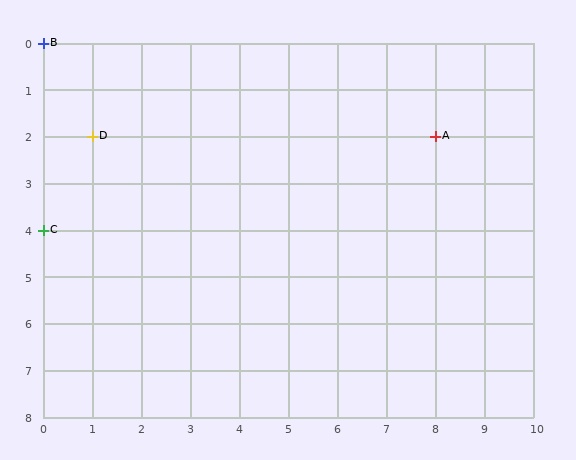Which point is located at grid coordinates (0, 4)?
Point C is at (0, 4).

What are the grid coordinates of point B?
Point B is at grid coordinates (0, 0).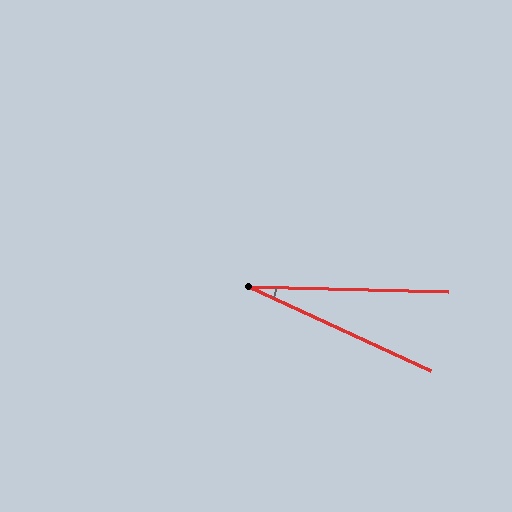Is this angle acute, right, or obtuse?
It is acute.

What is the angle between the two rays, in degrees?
Approximately 23 degrees.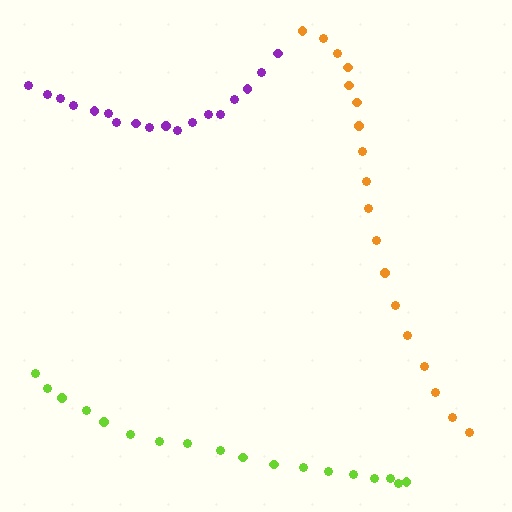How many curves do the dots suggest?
There are 3 distinct paths.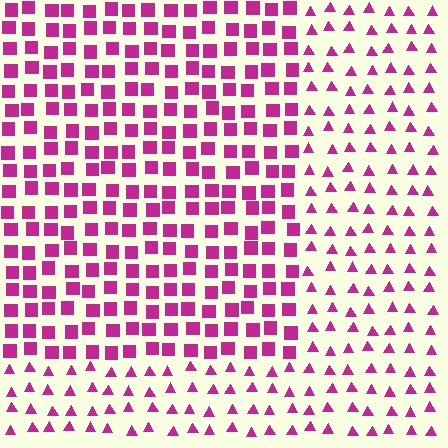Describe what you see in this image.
The image is filled with small magenta elements arranged in a uniform grid. A rectangle-shaped region contains squares, while the surrounding area contains triangles. The boundary is defined purely by the change in element shape.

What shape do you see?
I see a rectangle.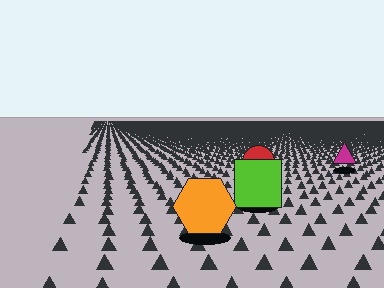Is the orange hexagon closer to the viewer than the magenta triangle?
Yes. The orange hexagon is closer — you can tell from the texture gradient: the ground texture is coarser near it.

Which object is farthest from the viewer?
The magenta triangle is farthest from the viewer. It appears smaller and the ground texture around it is denser.